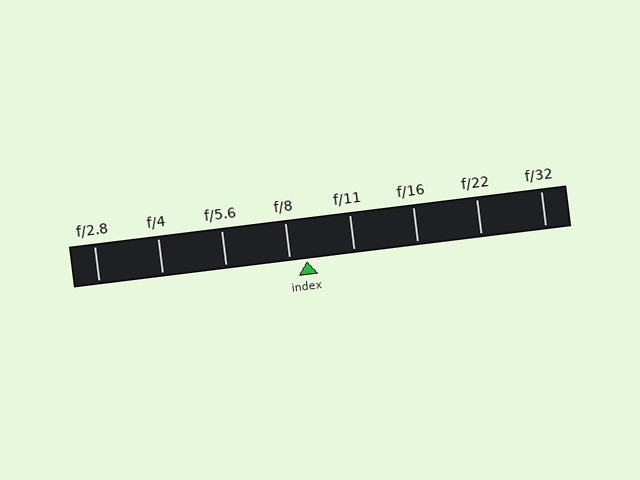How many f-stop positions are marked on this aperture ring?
There are 8 f-stop positions marked.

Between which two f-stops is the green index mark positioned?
The index mark is between f/8 and f/11.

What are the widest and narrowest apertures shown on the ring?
The widest aperture shown is f/2.8 and the narrowest is f/32.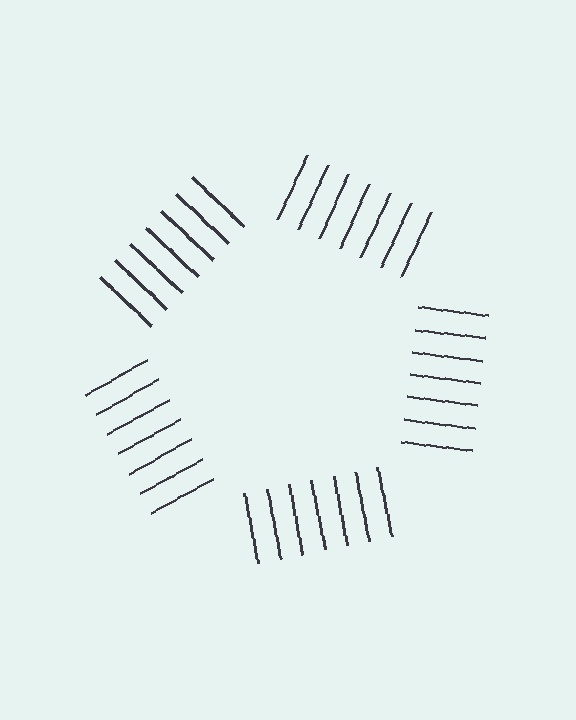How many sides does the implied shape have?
5 sides — the line-ends trace a pentagon.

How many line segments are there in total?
35 — 7 along each of the 5 edges.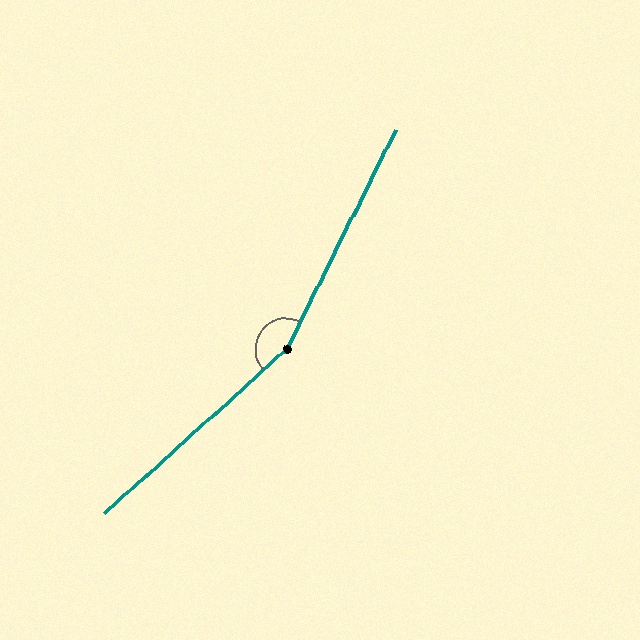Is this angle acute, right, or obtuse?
It is obtuse.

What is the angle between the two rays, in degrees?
Approximately 159 degrees.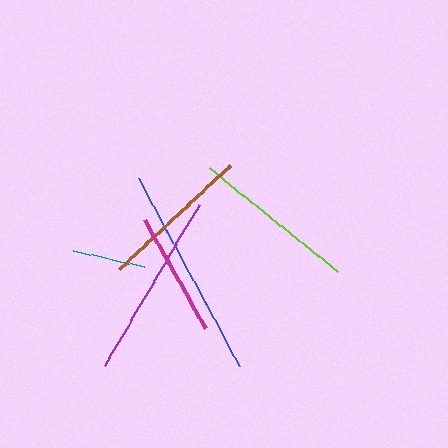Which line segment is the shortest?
The teal line is the shortest at approximately 73 pixels.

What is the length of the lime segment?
The lime segment is approximately 166 pixels long.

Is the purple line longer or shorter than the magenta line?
The purple line is longer than the magenta line.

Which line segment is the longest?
The blue line is the longest at approximately 214 pixels.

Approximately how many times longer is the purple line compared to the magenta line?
The purple line is approximately 1.5 times the length of the magenta line.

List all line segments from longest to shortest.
From longest to shortest: blue, purple, lime, brown, magenta, teal.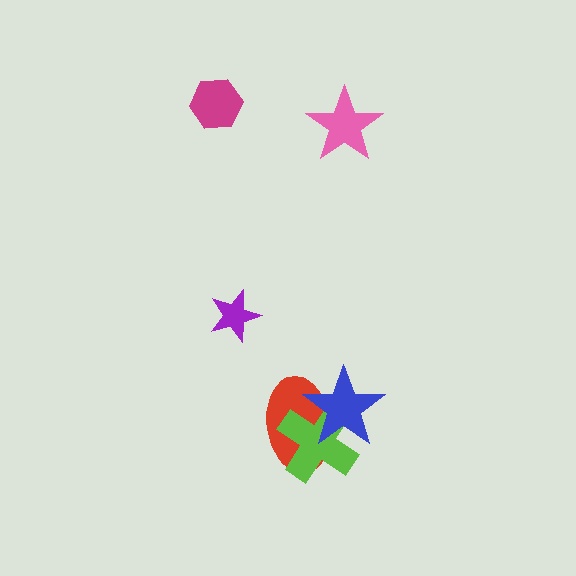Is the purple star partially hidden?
No, no other shape covers it.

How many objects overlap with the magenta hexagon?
0 objects overlap with the magenta hexagon.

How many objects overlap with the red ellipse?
2 objects overlap with the red ellipse.